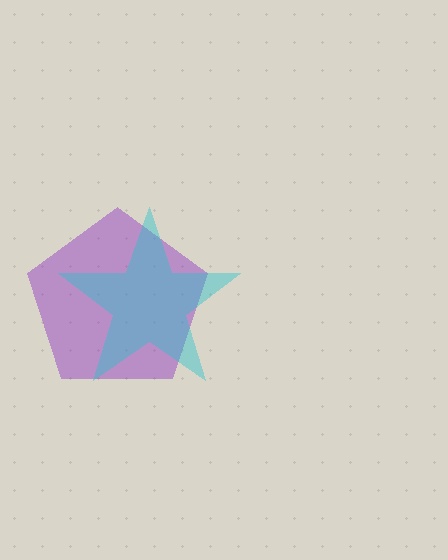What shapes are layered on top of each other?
The layered shapes are: a purple pentagon, a cyan star.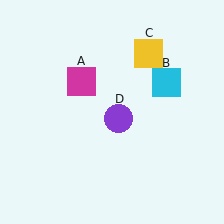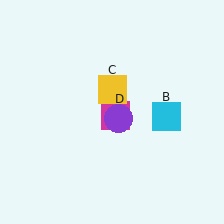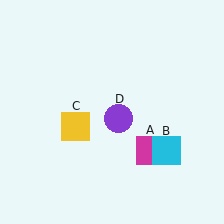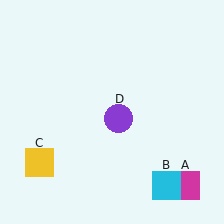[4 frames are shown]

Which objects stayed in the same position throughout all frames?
Purple circle (object D) remained stationary.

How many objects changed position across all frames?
3 objects changed position: magenta square (object A), cyan square (object B), yellow square (object C).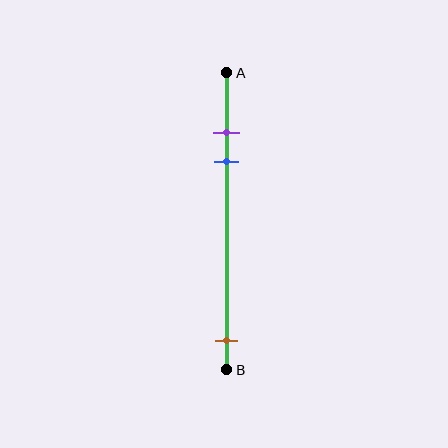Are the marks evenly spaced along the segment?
No, the marks are not evenly spaced.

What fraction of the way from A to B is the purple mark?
The purple mark is approximately 20% (0.2) of the way from A to B.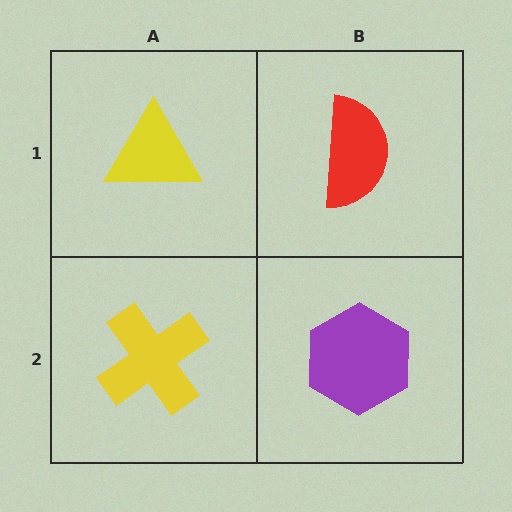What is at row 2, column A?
A yellow cross.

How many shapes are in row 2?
2 shapes.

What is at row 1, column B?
A red semicircle.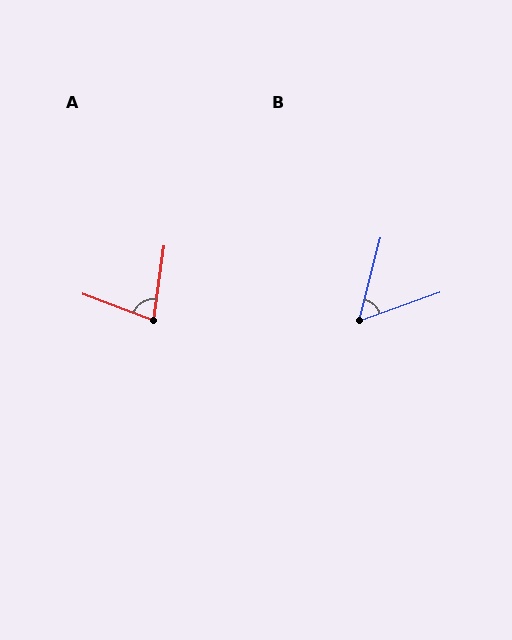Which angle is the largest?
A, at approximately 78 degrees.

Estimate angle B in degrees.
Approximately 56 degrees.